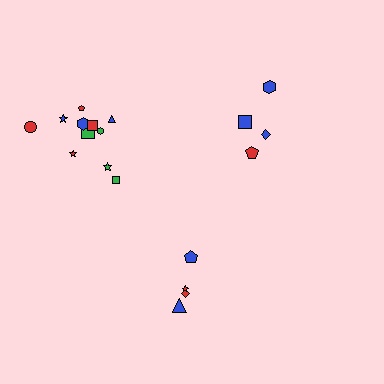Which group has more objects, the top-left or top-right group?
The top-left group.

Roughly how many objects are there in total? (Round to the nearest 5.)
Roughly 20 objects in total.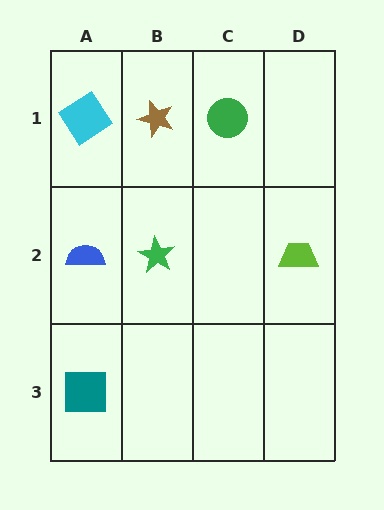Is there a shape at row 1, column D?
No, that cell is empty.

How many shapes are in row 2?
3 shapes.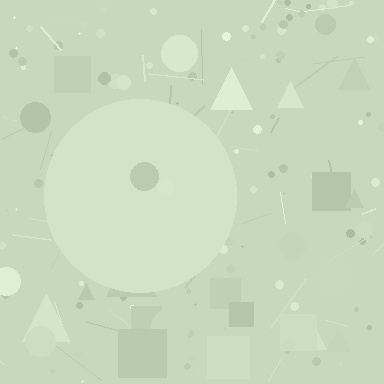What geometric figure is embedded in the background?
A circle is embedded in the background.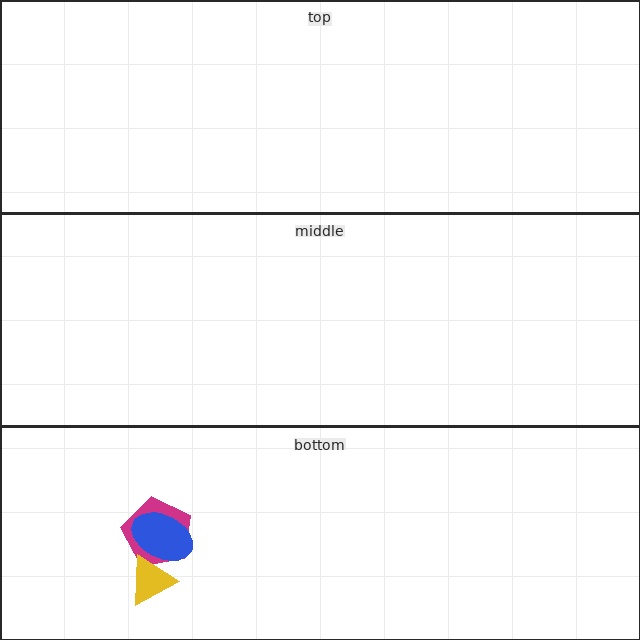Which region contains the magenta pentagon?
The bottom region.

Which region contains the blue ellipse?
The bottom region.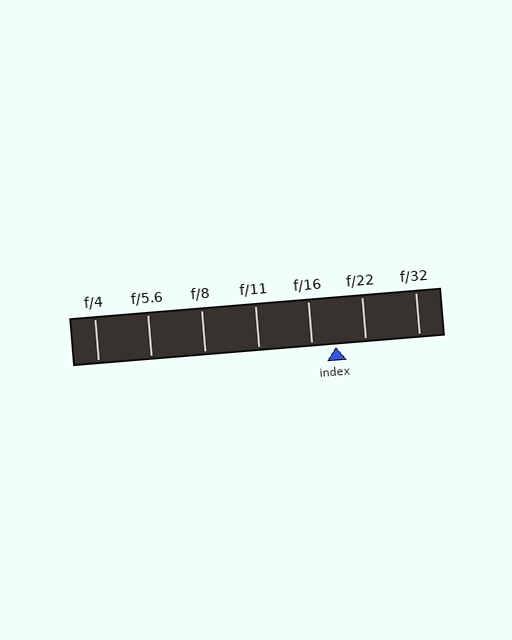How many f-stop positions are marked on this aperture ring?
There are 7 f-stop positions marked.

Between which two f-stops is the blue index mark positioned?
The index mark is between f/16 and f/22.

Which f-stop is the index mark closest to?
The index mark is closest to f/16.